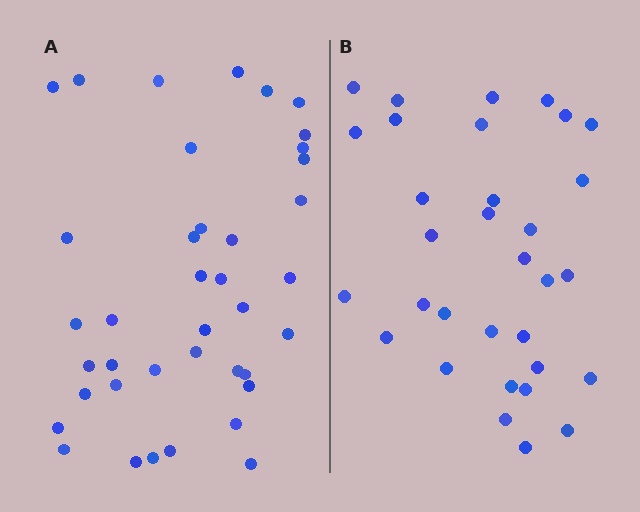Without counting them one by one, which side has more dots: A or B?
Region A (the left region) has more dots.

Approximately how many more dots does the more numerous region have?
Region A has roughly 8 or so more dots than region B.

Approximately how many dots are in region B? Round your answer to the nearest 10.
About 30 dots. (The exact count is 32, which rounds to 30.)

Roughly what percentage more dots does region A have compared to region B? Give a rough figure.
About 20% more.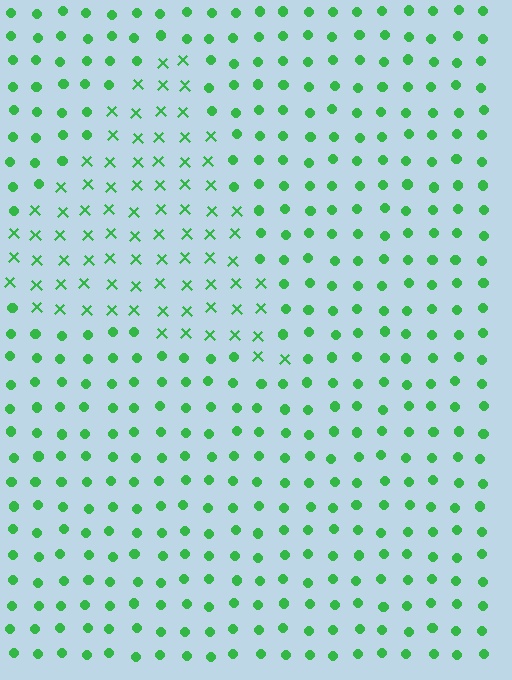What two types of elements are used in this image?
The image uses X marks inside the triangle region and circles outside it.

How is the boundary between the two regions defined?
The boundary is defined by a change in element shape: X marks inside vs. circles outside. All elements share the same color and spacing.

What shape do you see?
I see a triangle.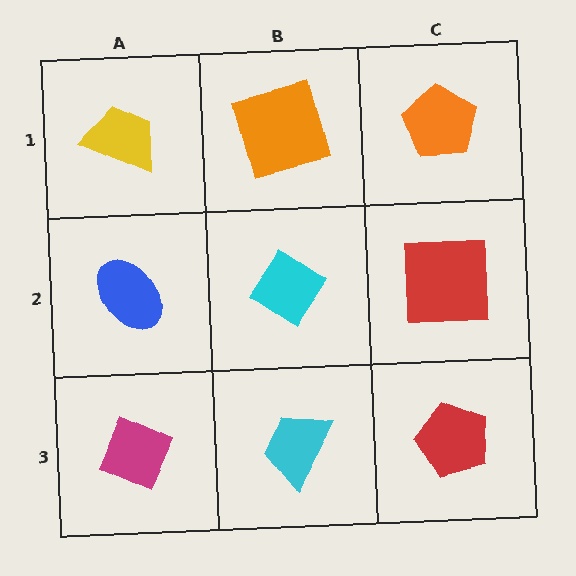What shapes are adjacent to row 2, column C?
An orange pentagon (row 1, column C), a red pentagon (row 3, column C), a cyan diamond (row 2, column B).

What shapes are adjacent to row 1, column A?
A blue ellipse (row 2, column A), an orange square (row 1, column B).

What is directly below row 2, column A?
A magenta diamond.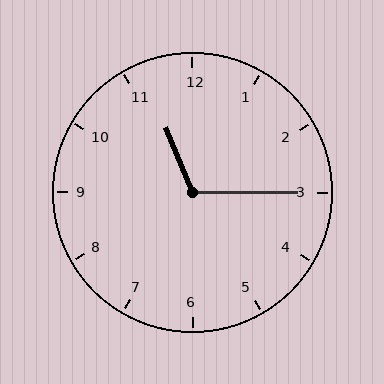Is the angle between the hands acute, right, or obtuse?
It is obtuse.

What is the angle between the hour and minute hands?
Approximately 112 degrees.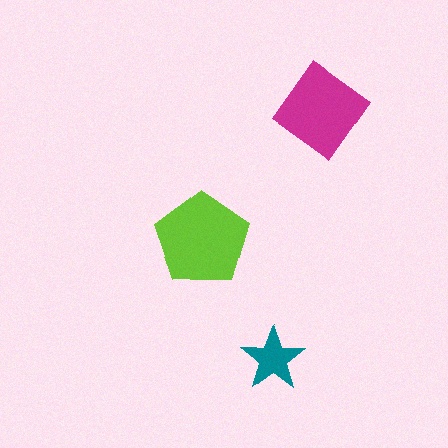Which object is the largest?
The lime pentagon.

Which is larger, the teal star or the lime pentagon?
The lime pentagon.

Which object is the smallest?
The teal star.